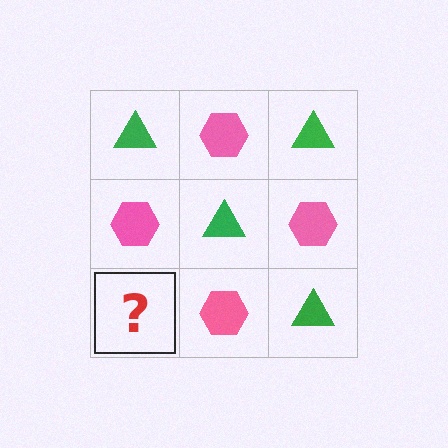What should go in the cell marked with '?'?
The missing cell should contain a green triangle.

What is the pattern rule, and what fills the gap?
The rule is that it alternates green triangle and pink hexagon in a checkerboard pattern. The gap should be filled with a green triangle.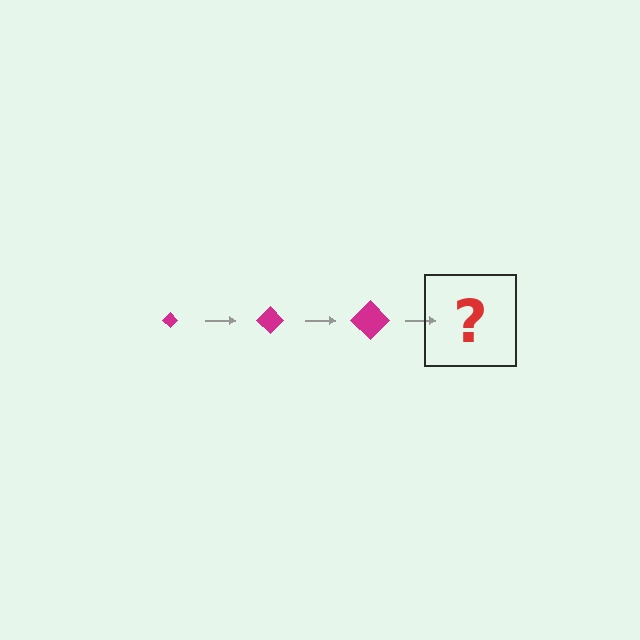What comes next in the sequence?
The next element should be a magenta diamond, larger than the previous one.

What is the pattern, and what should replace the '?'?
The pattern is that the diamond gets progressively larger each step. The '?' should be a magenta diamond, larger than the previous one.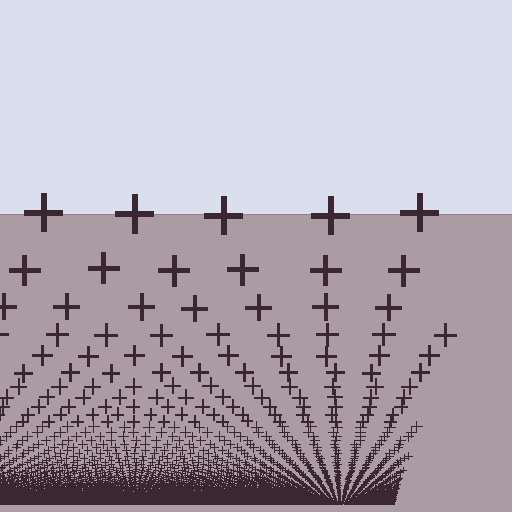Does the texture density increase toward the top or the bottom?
Density increases toward the bottom.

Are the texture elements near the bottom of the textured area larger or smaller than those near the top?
Smaller. The gradient is inverted — elements near the bottom are smaller and denser.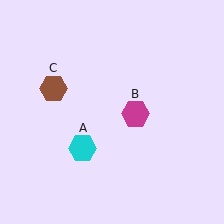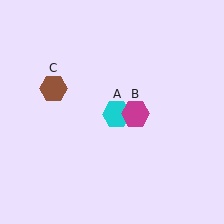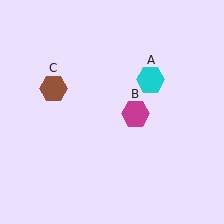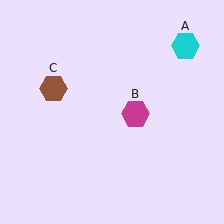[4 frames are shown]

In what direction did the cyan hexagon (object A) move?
The cyan hexagon (object A) moved up and to the right.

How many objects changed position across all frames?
1 object changed position: cyan hexagon (object A).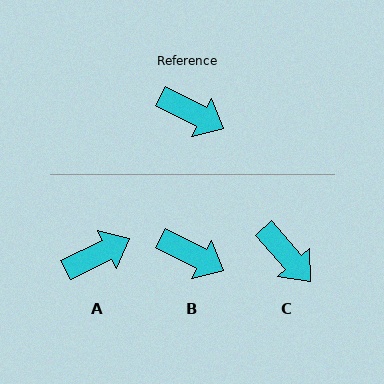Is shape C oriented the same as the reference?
No, it is off by about 21 degrees.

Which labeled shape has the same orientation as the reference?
B.